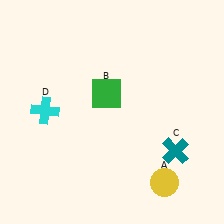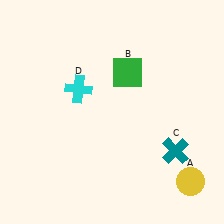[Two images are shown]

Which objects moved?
The objects that moved are: the yellow circle (A), the green square (B), the cyan cross (D).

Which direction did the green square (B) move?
The green square (B) moved right.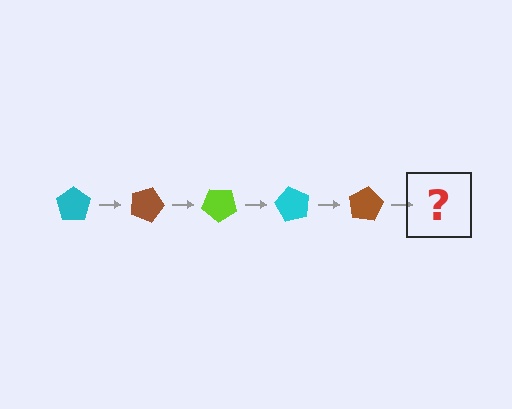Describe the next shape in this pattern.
It should be a lime pentagon, rotated 100 degrees from the start.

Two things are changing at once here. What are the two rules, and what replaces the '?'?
The two rules are that it rotates 20 degrees each step and the color cycles through cyan, brown, and lime. The '?' should be a lime pentagon, rotated 100 degrees from the start.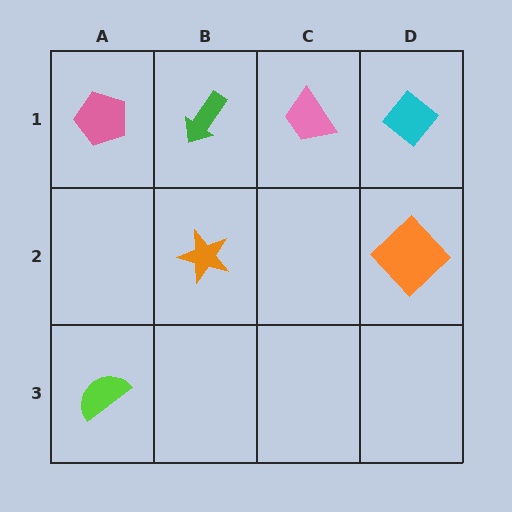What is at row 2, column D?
An orange diamond.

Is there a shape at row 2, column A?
No, that cell is empty.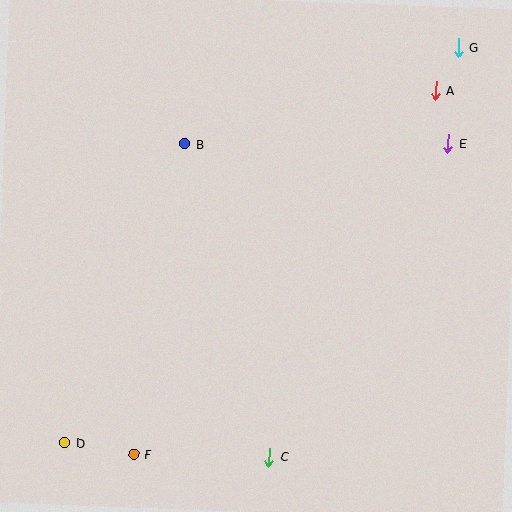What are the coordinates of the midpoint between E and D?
The midpoint between E and D is at (256, 293).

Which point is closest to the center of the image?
Point B at (185, 144) is closest to the center.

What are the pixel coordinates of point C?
Point C is at (269, 457).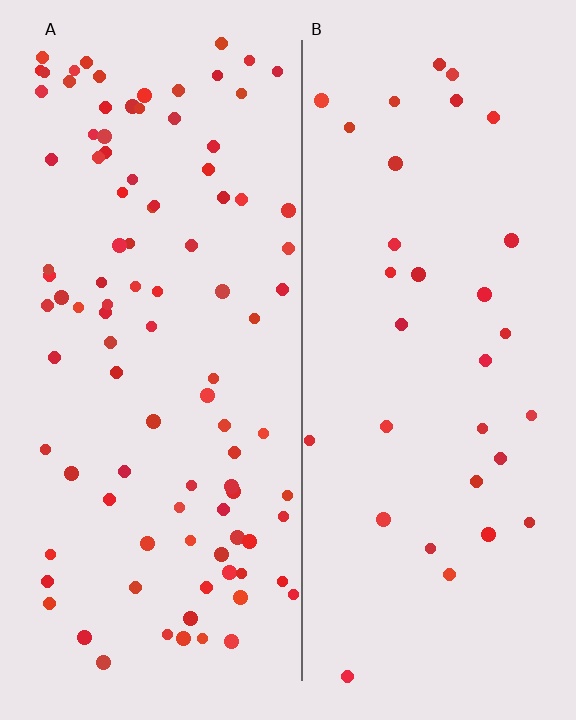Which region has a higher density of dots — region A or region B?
A (the left).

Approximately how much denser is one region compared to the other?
Approximately 3.0× — region A over region B.